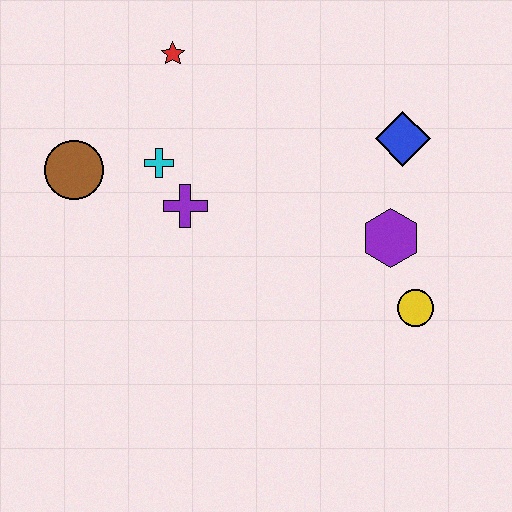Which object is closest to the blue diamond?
The purple hexagon is closest to the blue diamond.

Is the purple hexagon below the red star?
Yes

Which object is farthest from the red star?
The yellow circle is farthest from the red star.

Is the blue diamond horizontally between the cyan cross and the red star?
No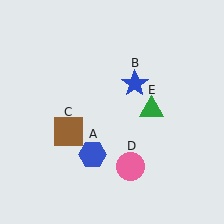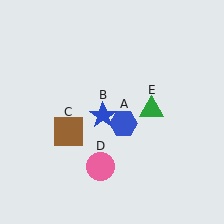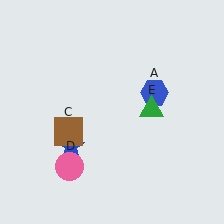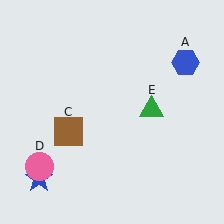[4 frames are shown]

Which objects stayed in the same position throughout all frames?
Brown square (object C) and green triangle (object E) remained stationary.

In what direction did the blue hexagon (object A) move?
The blue hexagon (object A) moved up and to the right.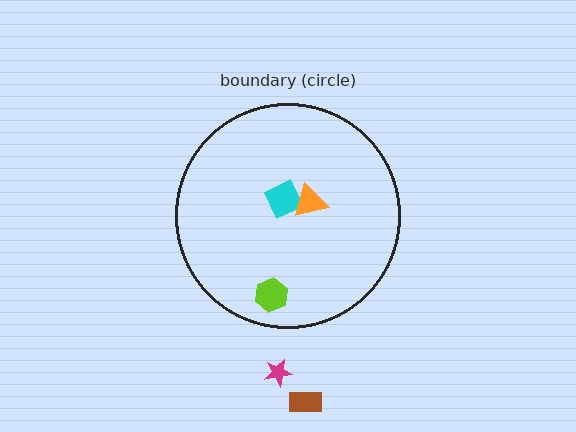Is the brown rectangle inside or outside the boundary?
Outside.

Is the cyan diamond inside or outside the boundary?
Inside.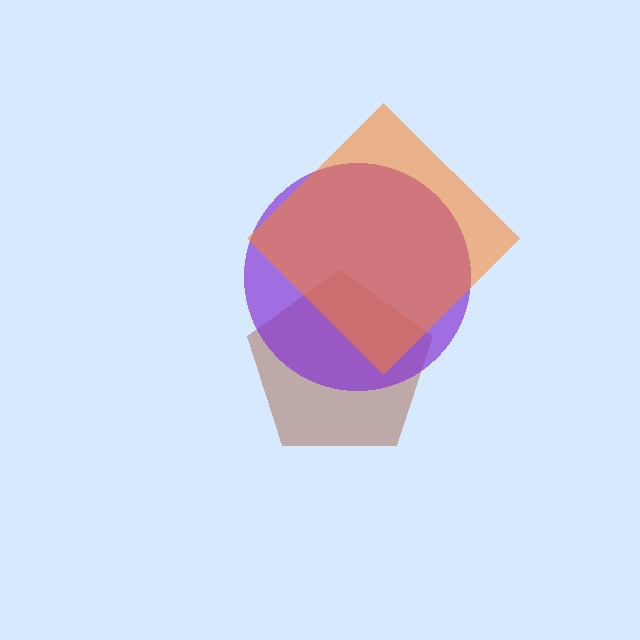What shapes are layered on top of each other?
The layered shapes are: a brown pentagon, a purple circle, an orange diamond.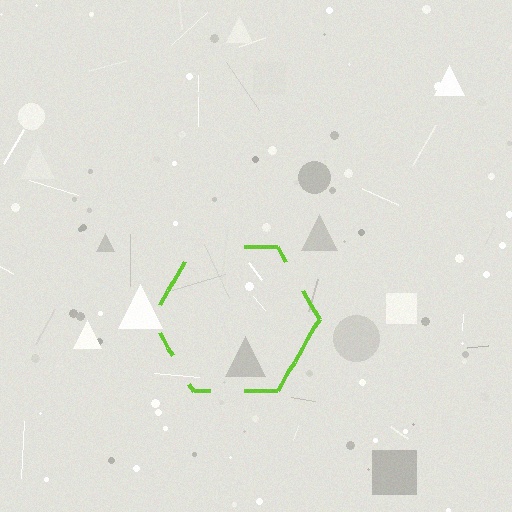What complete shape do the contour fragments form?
The contour fragments form a hexagon.